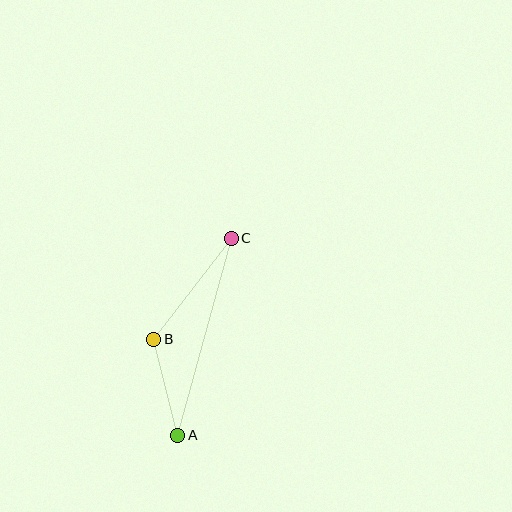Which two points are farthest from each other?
Points A and C are farthest from each other.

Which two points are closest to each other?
Points A and B are closest to each other.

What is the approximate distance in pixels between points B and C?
The distance between B and C is approximately 127 pixels.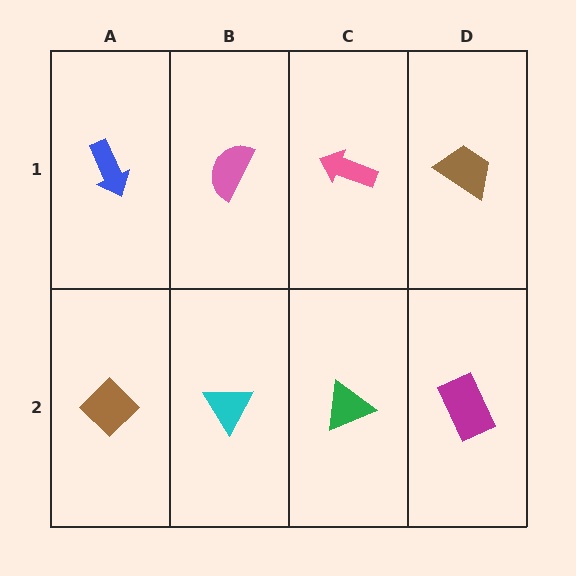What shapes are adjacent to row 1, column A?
A brown diamond (row 2, column A), a pink semicircle (row 1, column B).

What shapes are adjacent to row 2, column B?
A pink semicircle (row 1, column B), a brown diamond (row 2, column A), a green triangle (row 2, column C).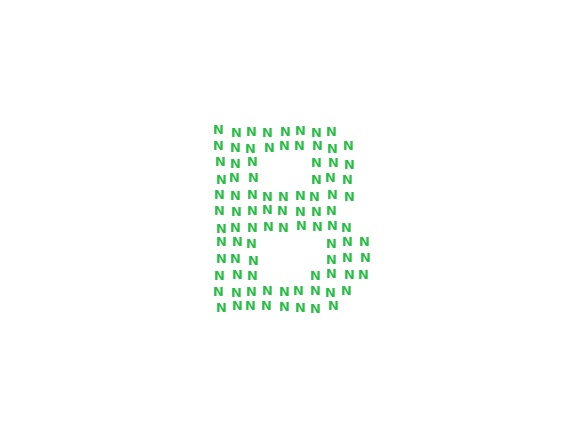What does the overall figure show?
The overall figure shows the letter B.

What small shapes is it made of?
It is made of small letter N's.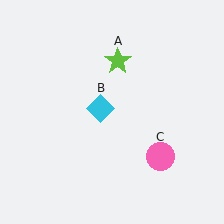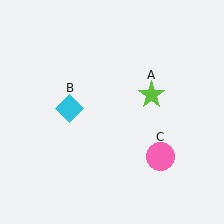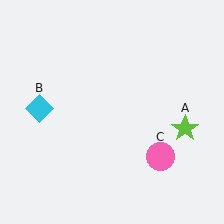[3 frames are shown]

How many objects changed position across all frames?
2 objects changed position: lime star (object A), cyan diamond (object B).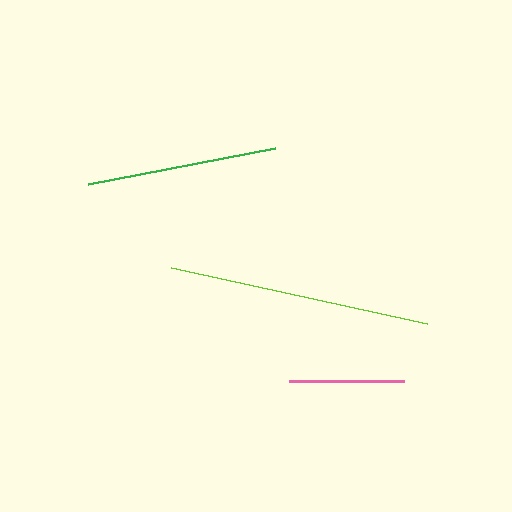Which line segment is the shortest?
The pink line is the shortest at approximately 115 pixels.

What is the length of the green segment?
The green segment is approximately 191 pixels long.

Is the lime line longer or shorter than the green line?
The lime line is longer than the green line.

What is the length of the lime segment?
The lime segment is approximately 262 pixels long.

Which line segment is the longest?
The lime line is the longest at approximately 262 pixels.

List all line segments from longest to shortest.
From longest to shortest: lime, green, pink.